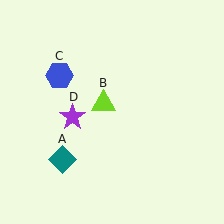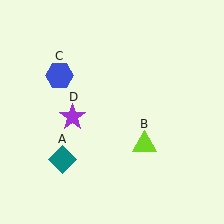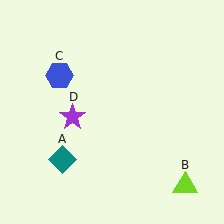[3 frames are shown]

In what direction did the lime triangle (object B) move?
The lime triangle (object B) moved down and to the right.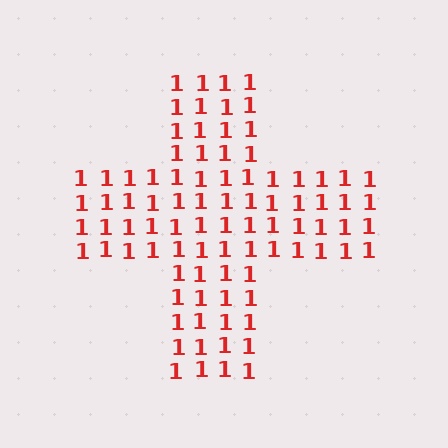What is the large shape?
The large shape is a cross.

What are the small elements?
The small elements are digit 1's.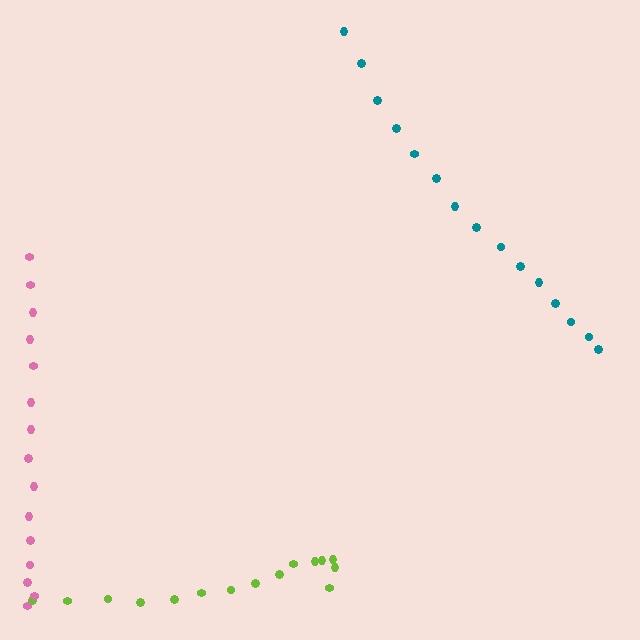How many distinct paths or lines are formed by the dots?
There are 3 distinct paths.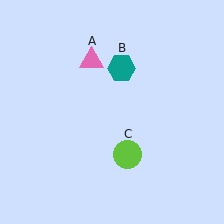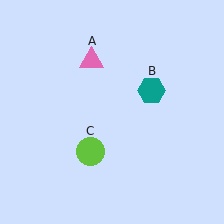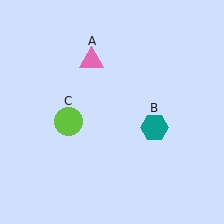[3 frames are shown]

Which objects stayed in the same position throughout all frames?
Pink triangle (object A) remained stationary.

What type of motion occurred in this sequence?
The teal hexagon (object B), lime circle (object C) rotated clockwise around the center of the scene.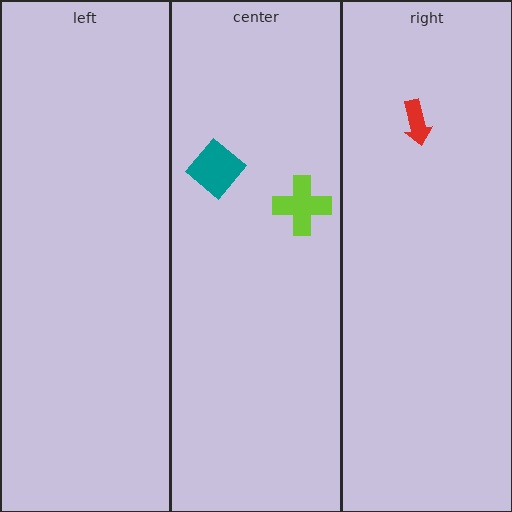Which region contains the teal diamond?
The center region.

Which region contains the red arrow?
The right region.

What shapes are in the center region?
The lime cross, the teal diamond.